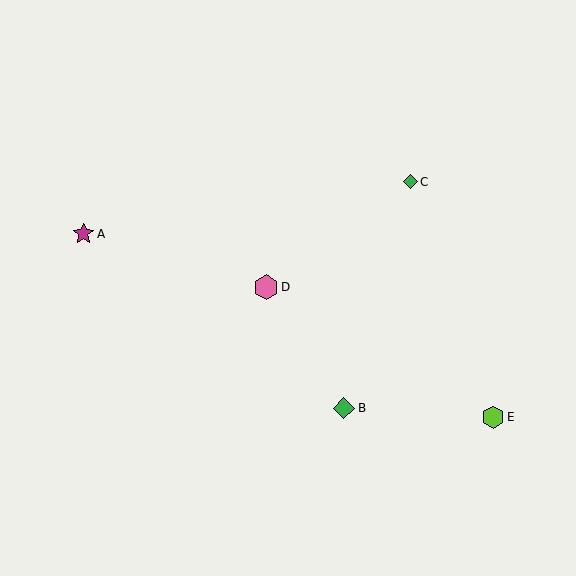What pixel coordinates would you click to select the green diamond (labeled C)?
Click at (410, 182) to select the green diamond C.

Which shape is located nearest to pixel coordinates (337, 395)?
The green diamond (labeled B) at (344, 408) is nearest to that location.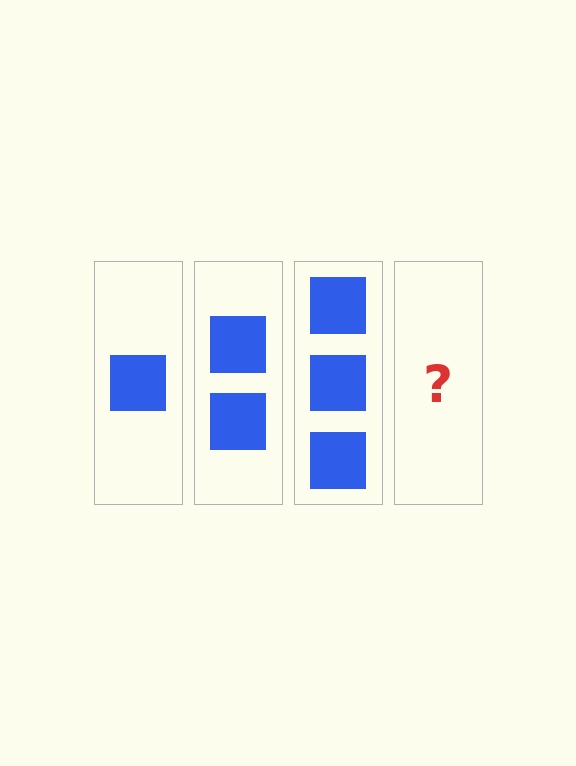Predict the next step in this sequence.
The next step is 4 squares.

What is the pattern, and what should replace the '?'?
The pattern is that each step adds one more square. The '?' should be 4 squares.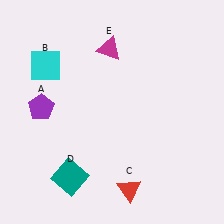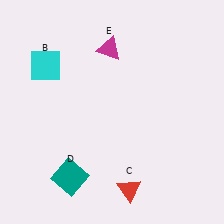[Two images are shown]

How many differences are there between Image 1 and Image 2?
There is 1 difference between the two images.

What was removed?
The purple pentagon (A) was removed in Image 2.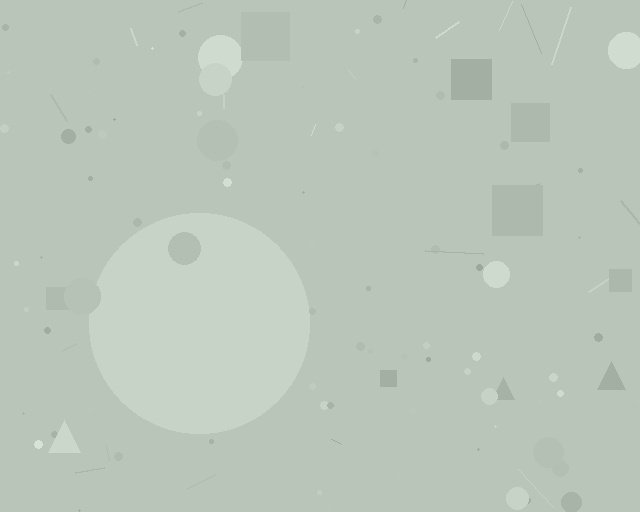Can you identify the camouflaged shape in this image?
The camouflaged shape is a circle.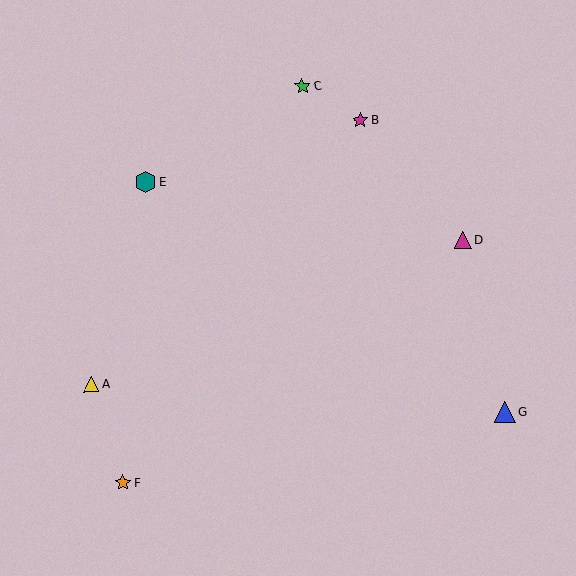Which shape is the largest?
The teal hexagon (labeled E) is the largest.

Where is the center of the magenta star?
The center of the magenta star is at (360, 121).